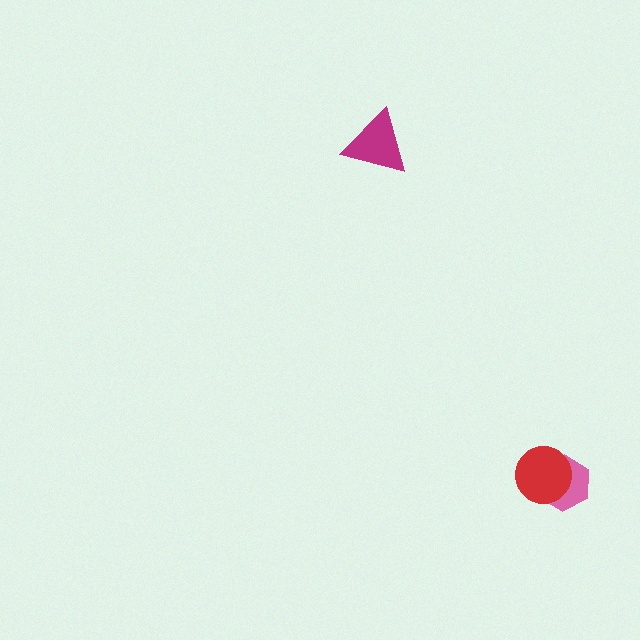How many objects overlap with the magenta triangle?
0 objects overlap with the magenta triangle.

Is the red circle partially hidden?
No, no other shape covers it.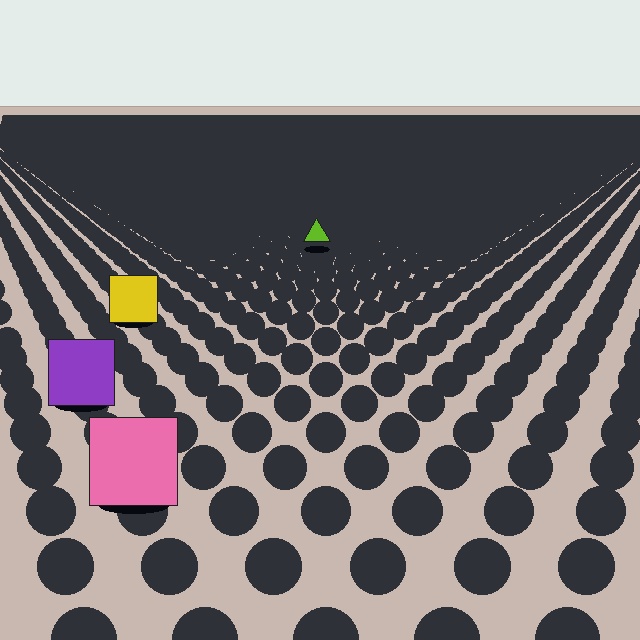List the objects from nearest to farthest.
From nearest to farthest: the pink square, the purple square, the yellow square, the lime triangle.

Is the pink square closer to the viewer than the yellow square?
Yes. The pink square is closer — you can tell from the texture gradient: the ground texture is coarser near it.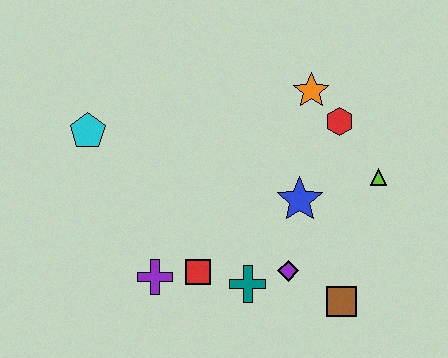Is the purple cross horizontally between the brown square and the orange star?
No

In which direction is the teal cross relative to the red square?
The teal cross is to the right of the red square.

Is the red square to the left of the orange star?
Yes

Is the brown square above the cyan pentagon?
No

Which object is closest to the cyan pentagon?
The purple cross is closest to the cyan pentagon.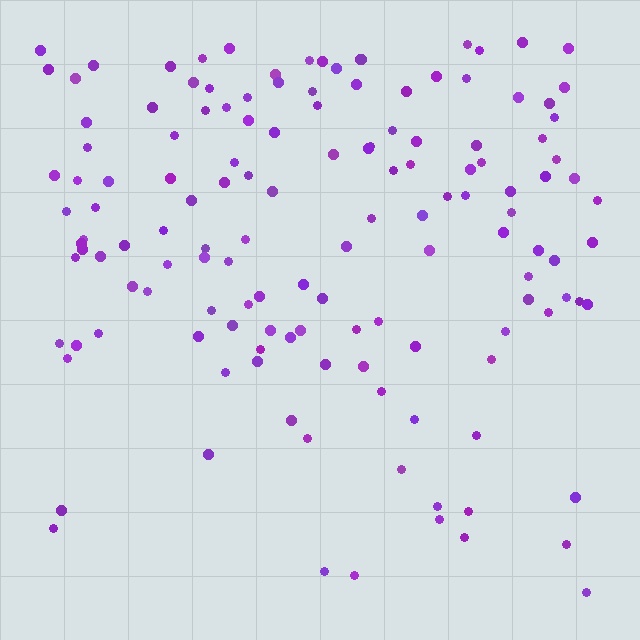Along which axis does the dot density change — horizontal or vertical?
Vertical.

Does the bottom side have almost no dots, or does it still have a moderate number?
Still a moderate number, just noticeably fewer than the top.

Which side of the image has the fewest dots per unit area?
The bottom.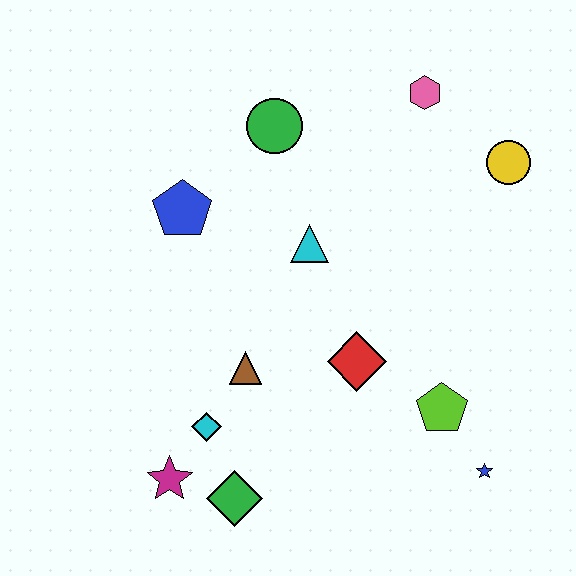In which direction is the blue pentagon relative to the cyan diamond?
The blue pentagon is above the cyan diamond.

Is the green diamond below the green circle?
Yes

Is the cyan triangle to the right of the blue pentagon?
Yes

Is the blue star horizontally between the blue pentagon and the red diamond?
No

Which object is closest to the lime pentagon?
The blue star is closest to the lime pentagon.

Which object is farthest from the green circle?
The blue star is farthest from the green circle.